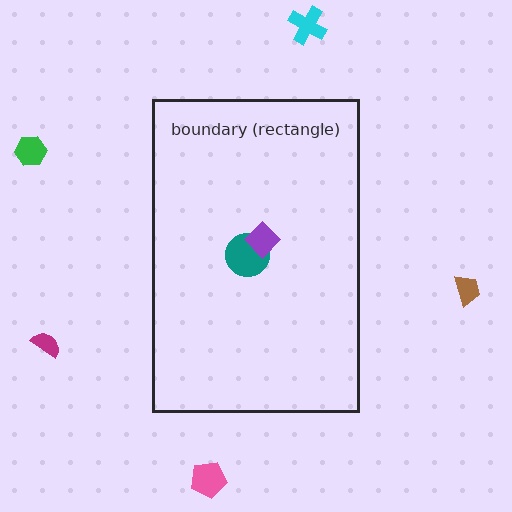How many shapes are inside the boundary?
2 inside, 5 outside.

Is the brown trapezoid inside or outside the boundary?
Outside.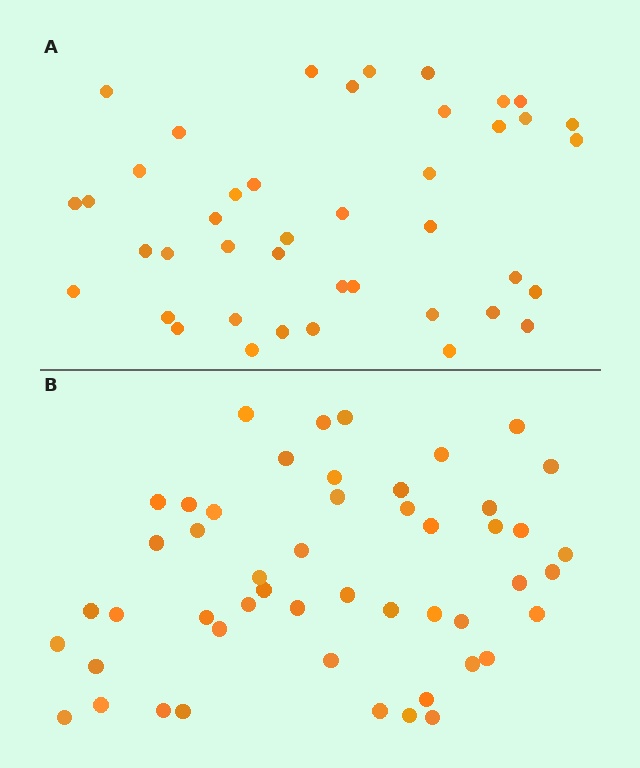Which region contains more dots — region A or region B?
Region B (the bottom region) has more dots.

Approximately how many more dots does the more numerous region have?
Region B has roughly 8 or so more dots than region A.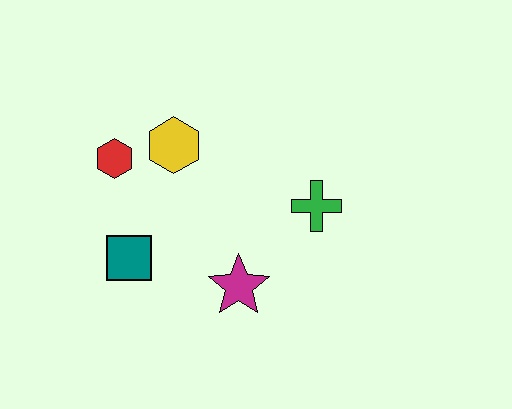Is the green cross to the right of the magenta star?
Yes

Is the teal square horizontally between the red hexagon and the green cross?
Yes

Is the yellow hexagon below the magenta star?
No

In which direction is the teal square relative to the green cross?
The teal square is to the left of the green cross.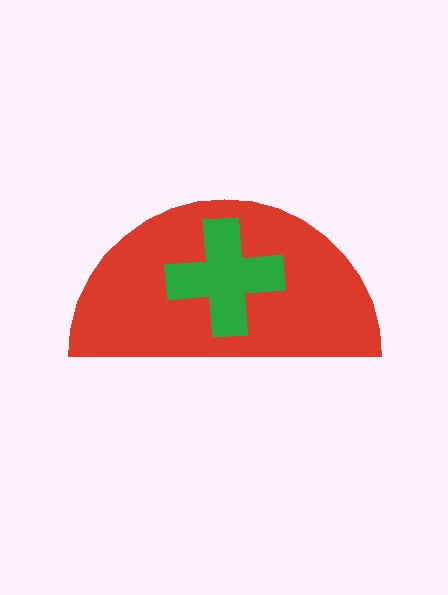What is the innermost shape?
The green cross.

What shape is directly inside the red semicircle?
The green cross.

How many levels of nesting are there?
2.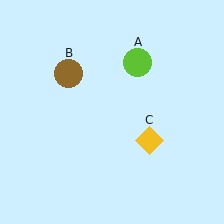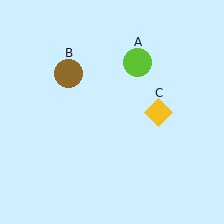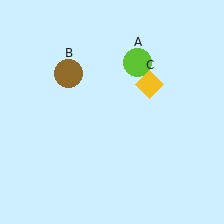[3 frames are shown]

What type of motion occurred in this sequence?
The yellow diamond (object C) rotated counterclockwise around the center of the scene.